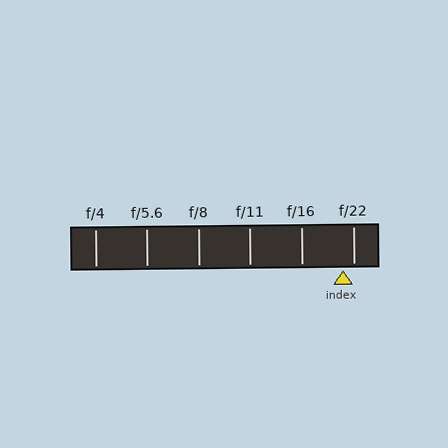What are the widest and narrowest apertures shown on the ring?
The widest aperture shown is f/4 and the narrowest is f/22.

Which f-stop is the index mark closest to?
The index mark is closest to f/22.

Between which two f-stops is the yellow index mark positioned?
The index mark is between f/16 and f/22.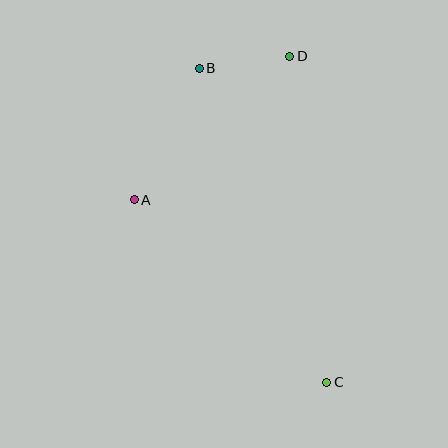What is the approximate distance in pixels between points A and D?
The distance between A and D is approximately 211 pixels.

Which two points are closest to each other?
Points B and D are closest to each other.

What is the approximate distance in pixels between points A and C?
The distance between A and C is approximately 265 pixels.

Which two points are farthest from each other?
Points B and C are farthest from each other.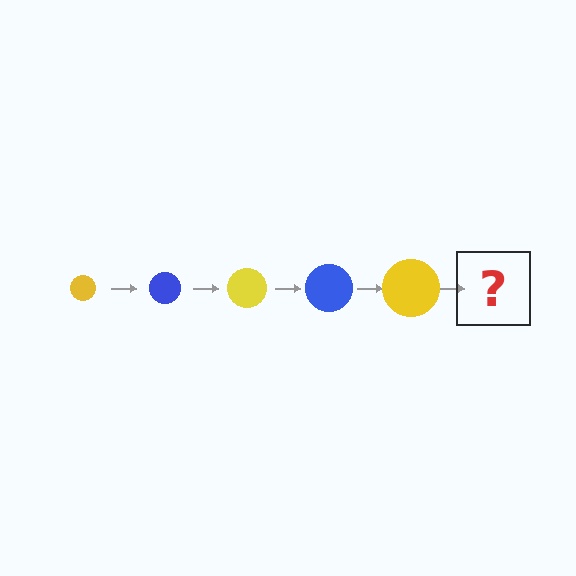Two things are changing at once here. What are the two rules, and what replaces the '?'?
The two rules are that the circle grows larger each step and the color cycles through yellow and blue. The '?' should be a blue circle, larger than the previous one.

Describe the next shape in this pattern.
It should be a blue circle, larger than the previous one.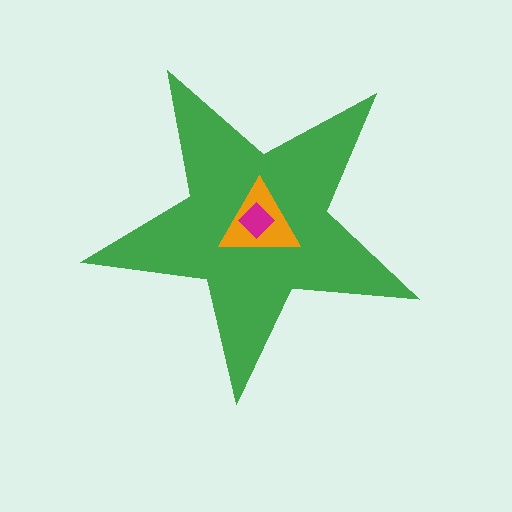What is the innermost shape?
The magenta diamond.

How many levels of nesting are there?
3.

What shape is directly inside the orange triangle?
The magenta diamond.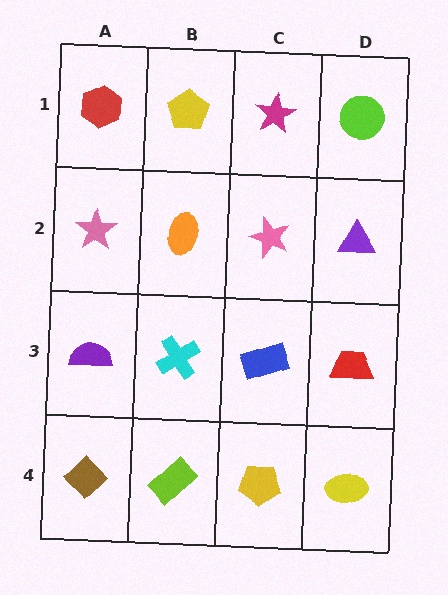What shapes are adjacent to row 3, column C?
A pink star (row 2, column C), a yellow pentagon (row 4, column C), a cyan cross (row 3, column B), a red trapezoid (row 3, column D).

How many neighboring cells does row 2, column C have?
4.